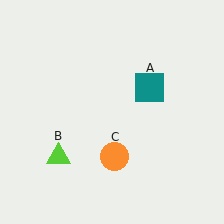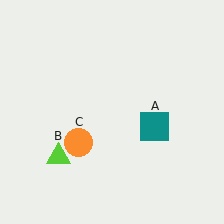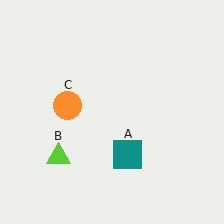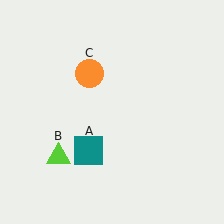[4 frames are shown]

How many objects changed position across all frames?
2 objects changed position: teal square (object A), orange circle (object C).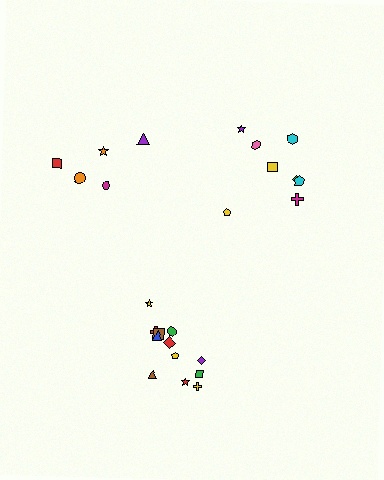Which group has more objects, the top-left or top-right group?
The top-right group.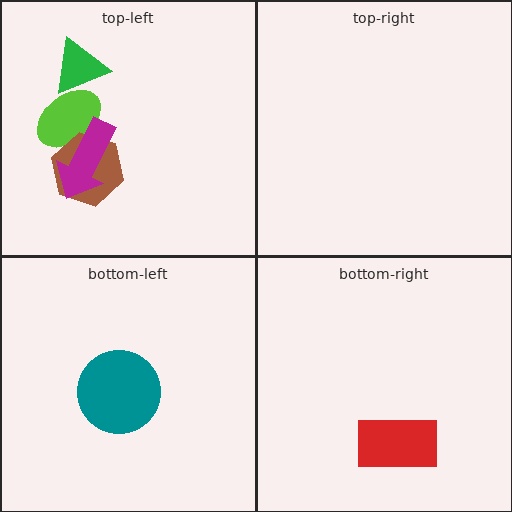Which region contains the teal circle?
The bottom-left region.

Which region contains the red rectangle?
The bottom-right region.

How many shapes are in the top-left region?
4.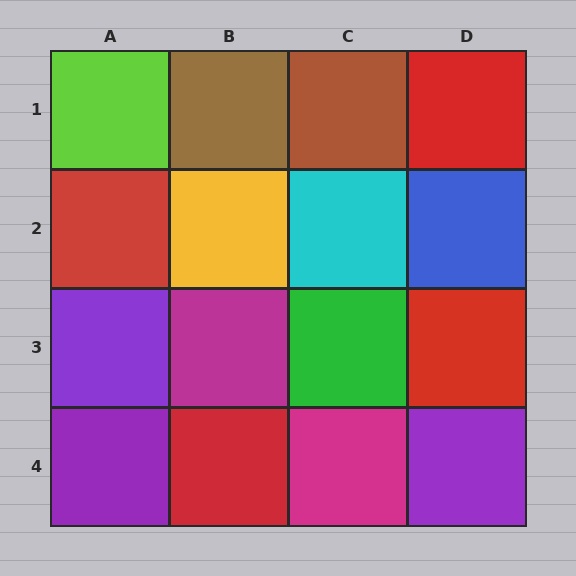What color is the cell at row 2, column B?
Yellow.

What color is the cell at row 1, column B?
Brown.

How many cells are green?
1 cell is green.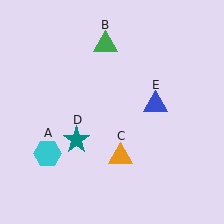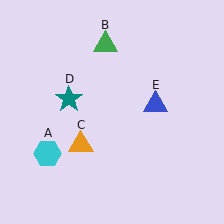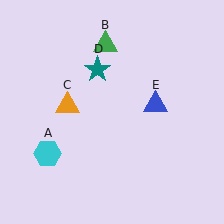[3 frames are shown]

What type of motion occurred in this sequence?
The orange triangle (object C), teal star (object D) rotated clockwise around the center of the scene.